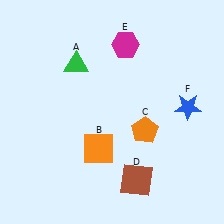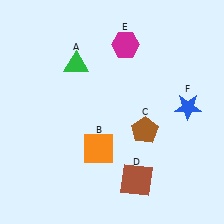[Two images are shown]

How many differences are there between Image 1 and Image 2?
There is 1 difference between the two images.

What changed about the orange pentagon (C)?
In Image 1, C is orange. In Image 2, it changed to brown.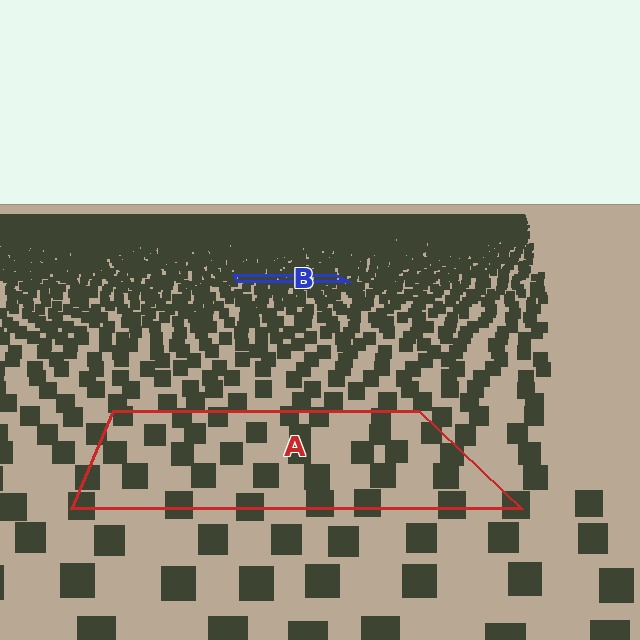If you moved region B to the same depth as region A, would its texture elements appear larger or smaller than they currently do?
They would appear larger. At a closer depth, the same texture elements are projected at a bigger on-screen size.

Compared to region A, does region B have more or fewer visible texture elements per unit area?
Region B has more texture elements per unit area — they are packed more densely because it is farther away.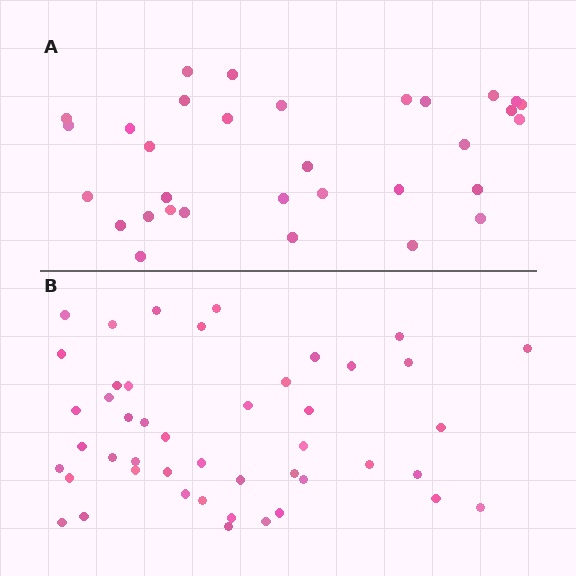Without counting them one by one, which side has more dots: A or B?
Region B (the bottom region) has more dots.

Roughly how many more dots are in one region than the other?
Region B has approximately 15 more dots than region A.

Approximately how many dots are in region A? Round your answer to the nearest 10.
About 30 dots. (The exact count is 32, which rounds to 30.)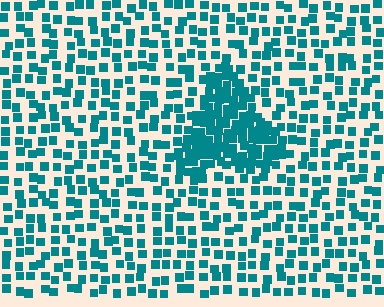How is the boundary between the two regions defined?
The boundary is defined by a change in element density (approximately 2.4x ratio). All elements are the same color, size, and shape.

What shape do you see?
I see a triangle.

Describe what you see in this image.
The image contains small teal elements arranged at two different densities. A triangle-shaped region is visible where the elements are more densely packed than the surrounding area.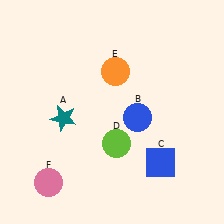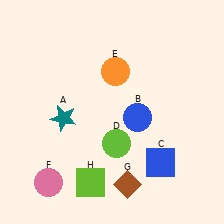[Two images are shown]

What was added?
A brown diamond (G), a lime square (H) were added in Image 2.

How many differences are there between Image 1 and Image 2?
There are 2 differences between the two images.